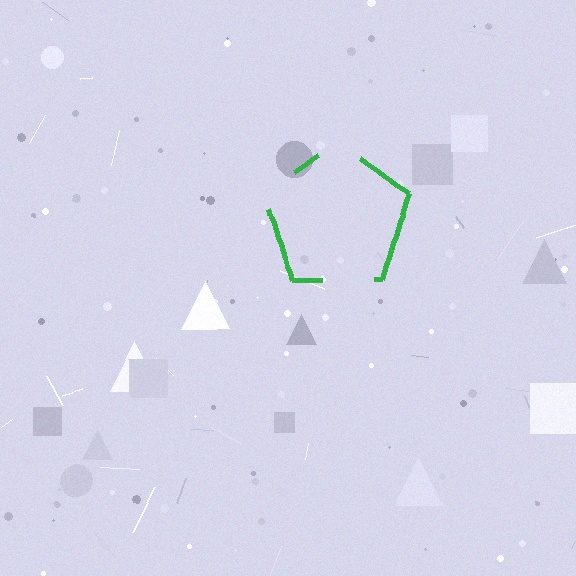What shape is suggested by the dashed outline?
The dashed outline suggests a pentagon.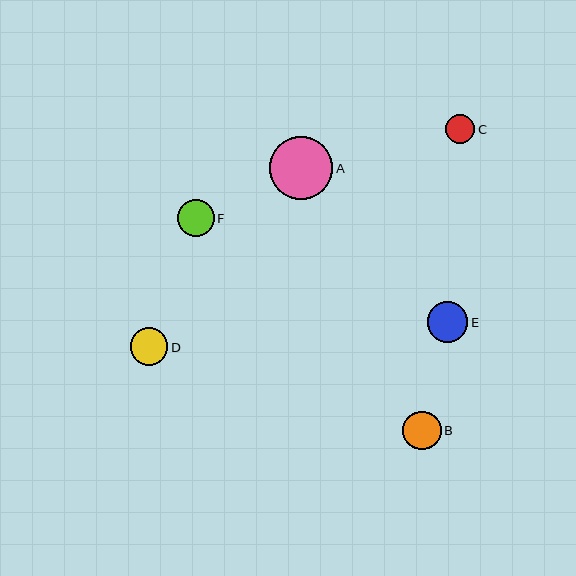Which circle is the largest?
Circle A is the largest with a size of approximately 63 pixels.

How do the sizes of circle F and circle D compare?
Circle F and circle D are approximately the same size.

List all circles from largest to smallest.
From largest to smallest: A, E, B, F, D, C.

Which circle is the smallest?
Circle C is the smallest with a size of approximately 29 pixels.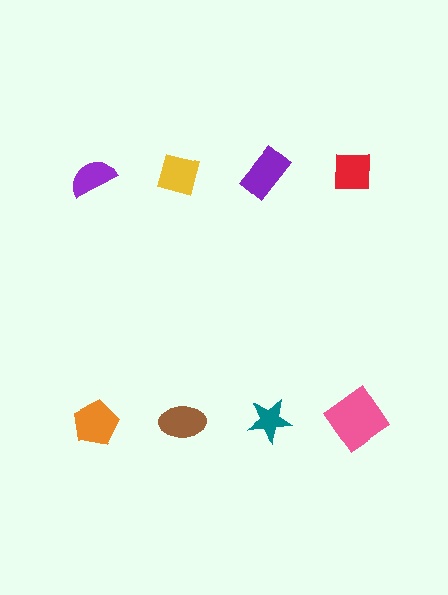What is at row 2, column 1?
An orange pentagon.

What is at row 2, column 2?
A brown ellipse.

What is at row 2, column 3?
A teal star.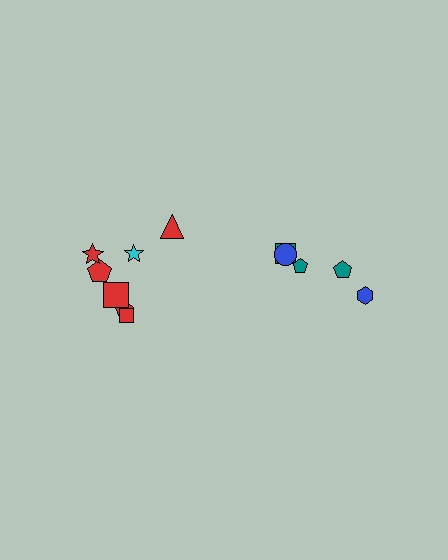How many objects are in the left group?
There are 7 objects.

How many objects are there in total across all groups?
There are 12 objects.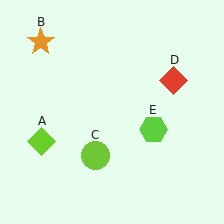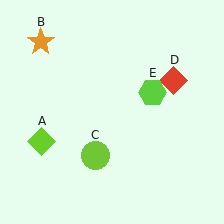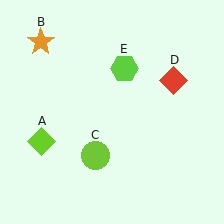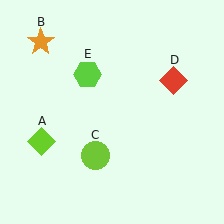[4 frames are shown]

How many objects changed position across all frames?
1 object changed position: lime hexagon (object E).